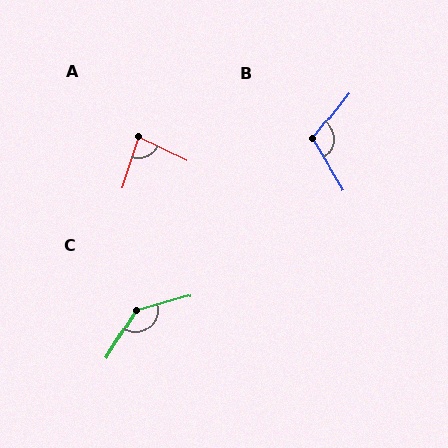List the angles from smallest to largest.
A (83°), B (111°), C (137°).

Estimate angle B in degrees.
Approximately 111 degrees.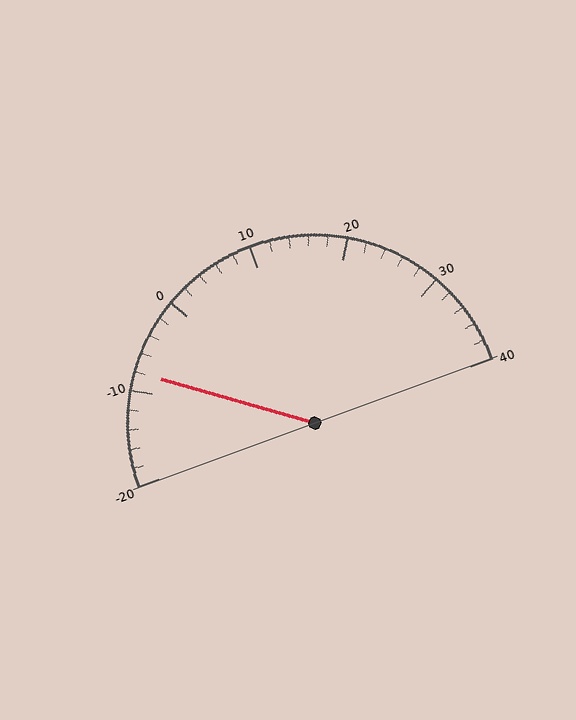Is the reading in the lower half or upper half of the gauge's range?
The reading is in the lower half of the range (-20 to 40).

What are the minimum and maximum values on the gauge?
The gauge ranges from -20 to 40.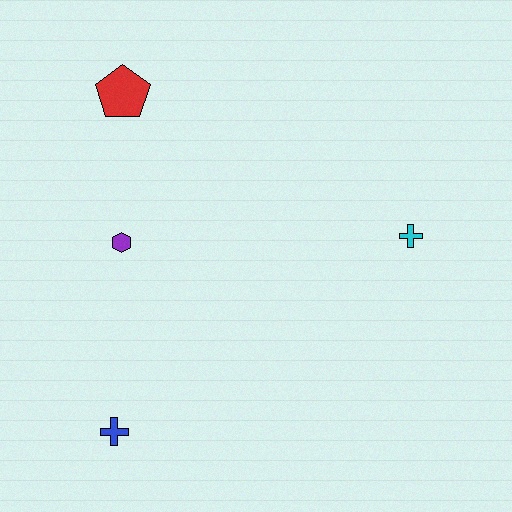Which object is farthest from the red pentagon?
The blue cross is farthest from the red pentagon.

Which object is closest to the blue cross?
The purple hexagon is closest to the blue cross.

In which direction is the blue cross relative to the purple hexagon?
The blue cross is below the purple hexagon.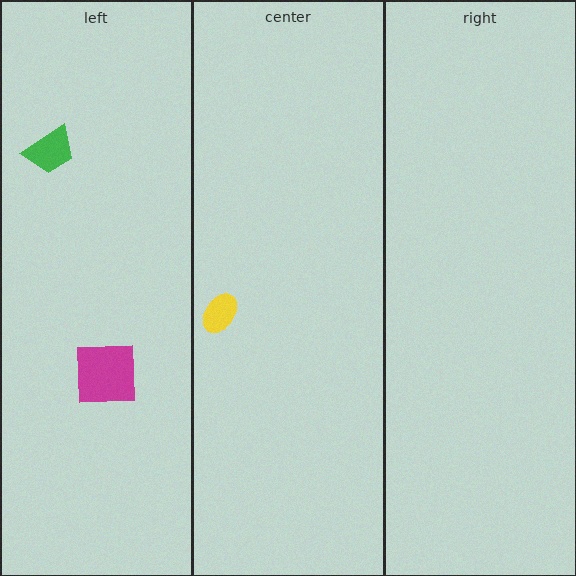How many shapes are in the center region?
1.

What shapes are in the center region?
The yellow ellipse.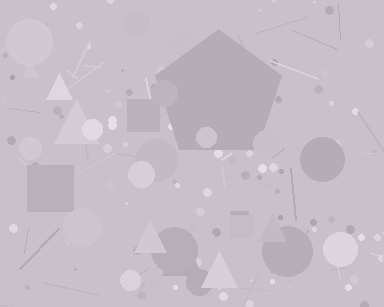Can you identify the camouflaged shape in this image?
The camouflaged shape is a pentagon.